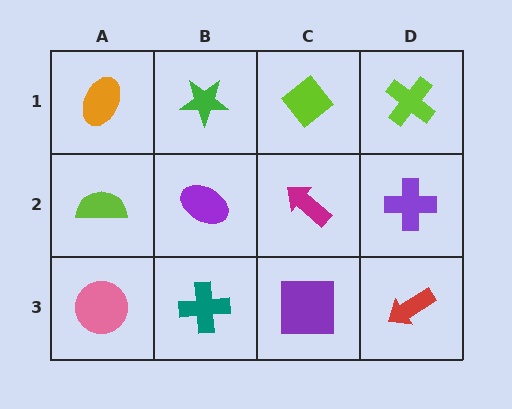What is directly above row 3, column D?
A purple cross.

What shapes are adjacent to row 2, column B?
A green star (row 1, column B), a teal cross (row 3, column B), a lime semicircle (row 2, column A), a magenta arrow (row 2, column C).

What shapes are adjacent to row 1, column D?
A purple cross (row 2, column D), a lime diamond (row 1, column C).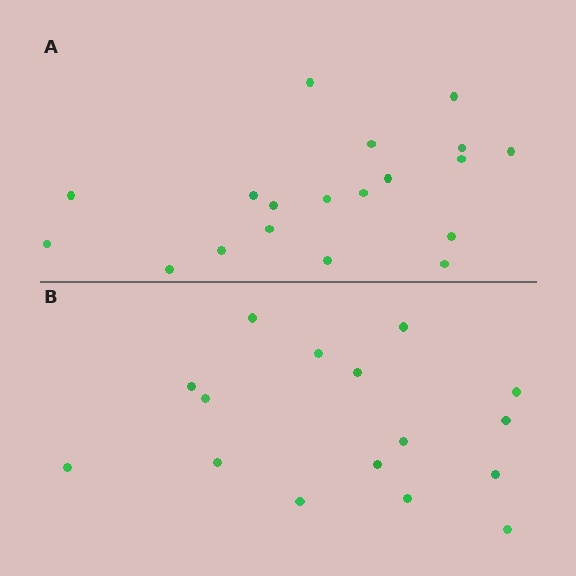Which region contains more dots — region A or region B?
Region A (the top region) has more dots.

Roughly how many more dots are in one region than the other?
Region A has just a few more — roughly 2 or 3 more dots than region B.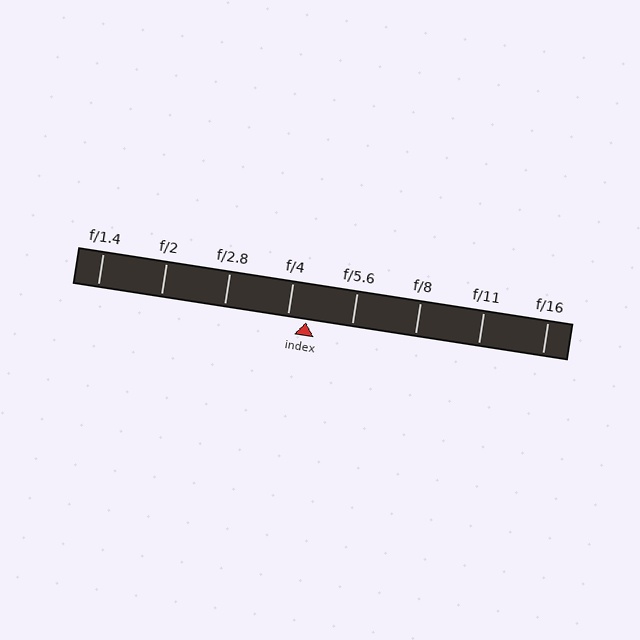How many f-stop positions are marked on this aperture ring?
There are 8 f-stop positions marked.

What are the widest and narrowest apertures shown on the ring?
The widest aperture shown is f/1.4 and the narrowest is f/16.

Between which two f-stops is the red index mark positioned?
The index mark is between f/4 and f/5.6.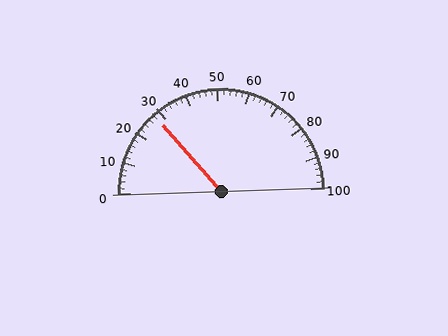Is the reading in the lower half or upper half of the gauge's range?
The reading is in the lower half of the range (0 to 100).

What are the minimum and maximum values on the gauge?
The gauge ranges from 0 to 100.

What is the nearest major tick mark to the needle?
The nearest major tick mark is 30.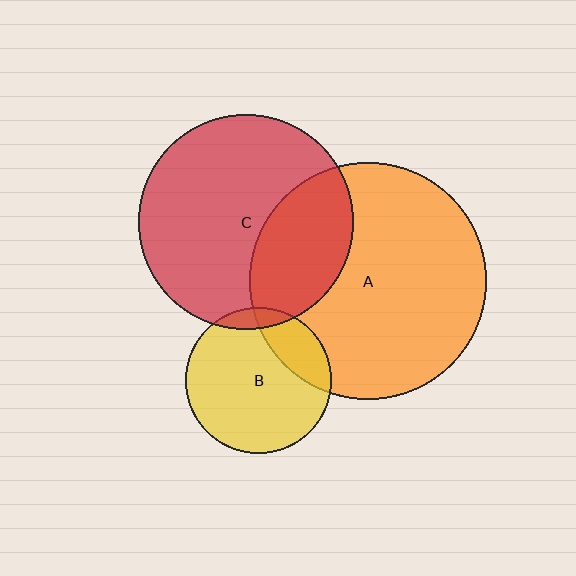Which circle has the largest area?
Circle A (orange).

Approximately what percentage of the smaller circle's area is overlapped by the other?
Approximately 30%.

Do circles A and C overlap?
Yes.